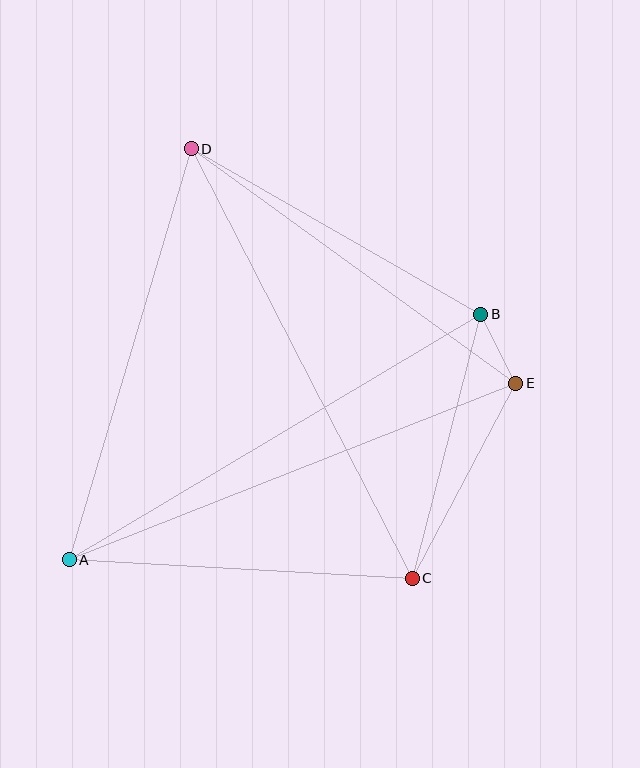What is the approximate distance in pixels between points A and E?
The distance between A and E is approximately 480 pixels.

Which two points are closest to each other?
Points B and E are closest to each other.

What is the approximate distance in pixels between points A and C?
The distance between A and C is approximately 343 pixels.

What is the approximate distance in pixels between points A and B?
The distance between A and B is approximately 479 pixels.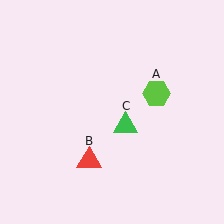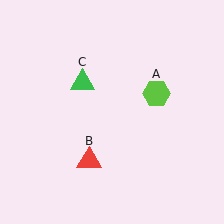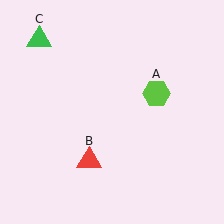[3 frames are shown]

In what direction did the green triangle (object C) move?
The green triangle (object C) moved up and to the left.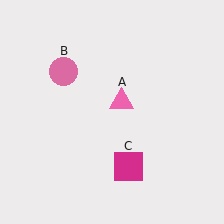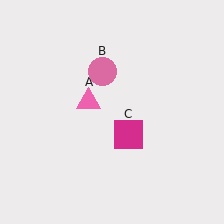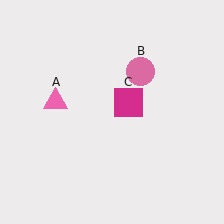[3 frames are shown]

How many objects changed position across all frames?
3 objects changed position: pink triangle (object A), pink circle (object B), magenta square (object C).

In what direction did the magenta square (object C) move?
The magenta square (object C) moved up.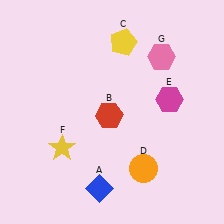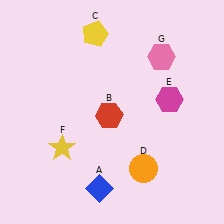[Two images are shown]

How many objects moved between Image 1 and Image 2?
1 object moved between the two images.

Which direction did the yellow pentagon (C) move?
The yellow pentagon (C) moved left.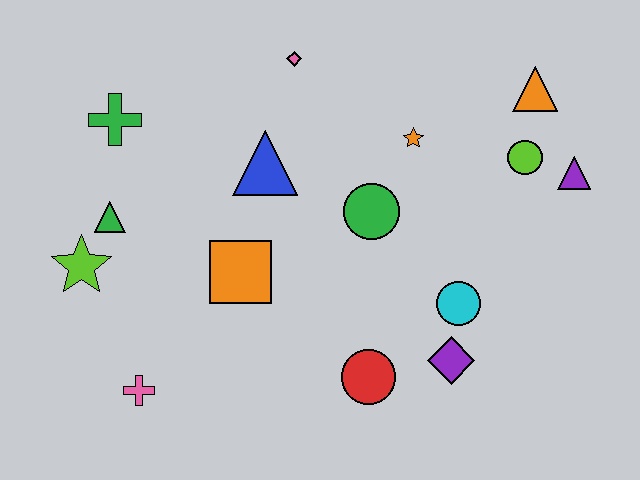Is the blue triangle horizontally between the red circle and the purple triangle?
No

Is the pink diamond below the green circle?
No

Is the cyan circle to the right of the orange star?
Yes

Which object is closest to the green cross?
The green triangle is closest to the green cross.